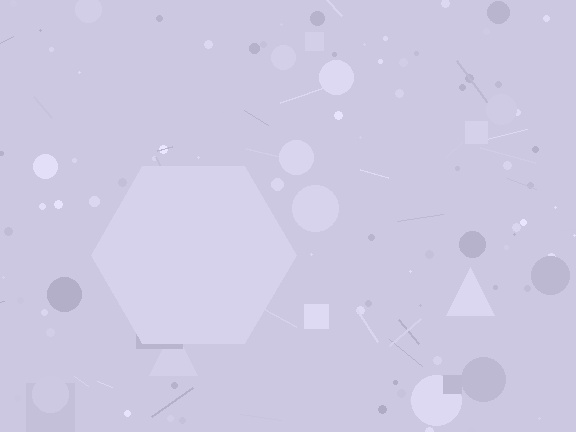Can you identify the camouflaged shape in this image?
The camouflaged shape is a hexagon.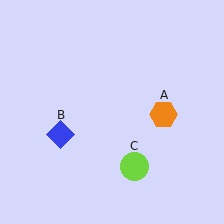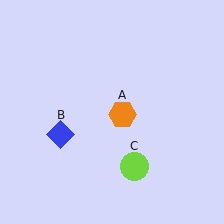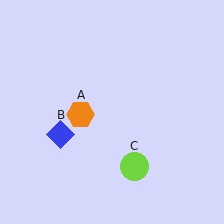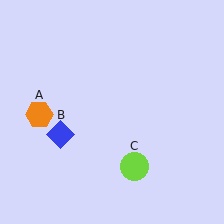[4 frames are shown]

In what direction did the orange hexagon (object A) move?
The orange hexagon (object A) moved left.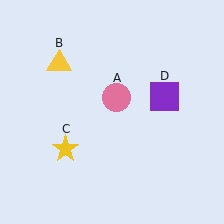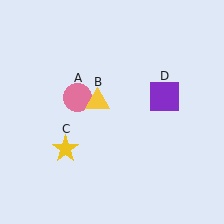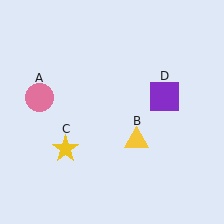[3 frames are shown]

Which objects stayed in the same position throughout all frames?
Yellow star (object C) and purple square (object D) remained stationary.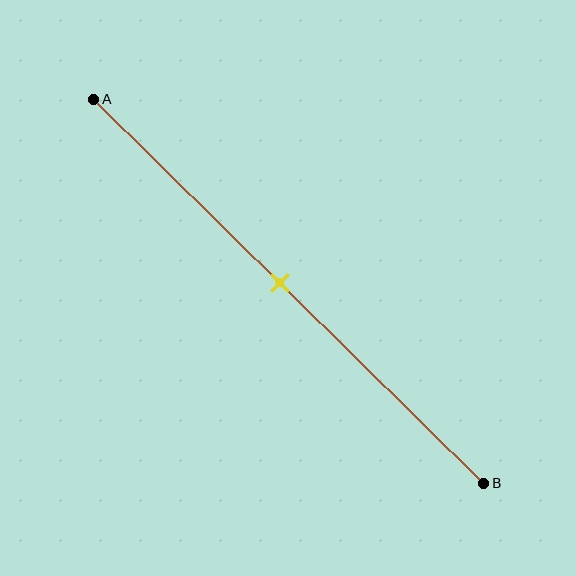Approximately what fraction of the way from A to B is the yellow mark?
The yellow mark is approximately 50% of the way from A to B.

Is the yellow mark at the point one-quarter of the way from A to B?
No, the mark is at about 50% from A, not at the 25% one-quarter point.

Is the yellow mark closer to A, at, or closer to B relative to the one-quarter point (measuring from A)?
The yellow mark is closer to point B than the one-quarter point of segment AB.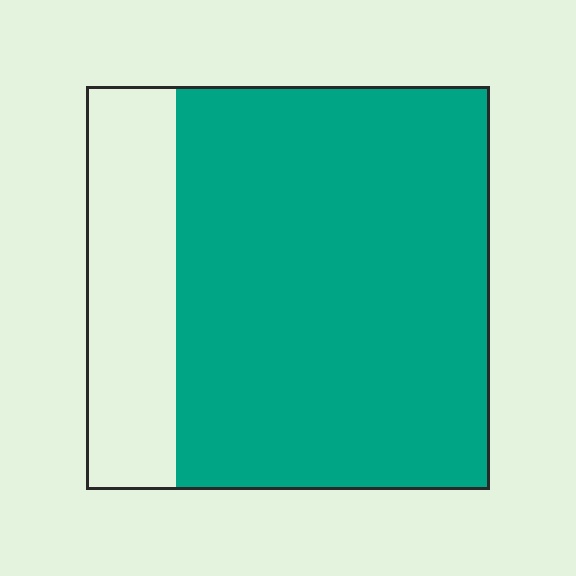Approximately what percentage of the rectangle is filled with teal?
Approximately 80%.